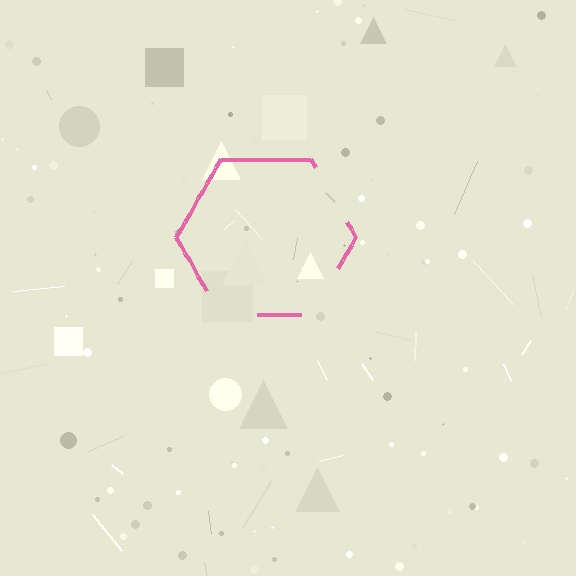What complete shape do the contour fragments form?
The contour fragments form a hexagon.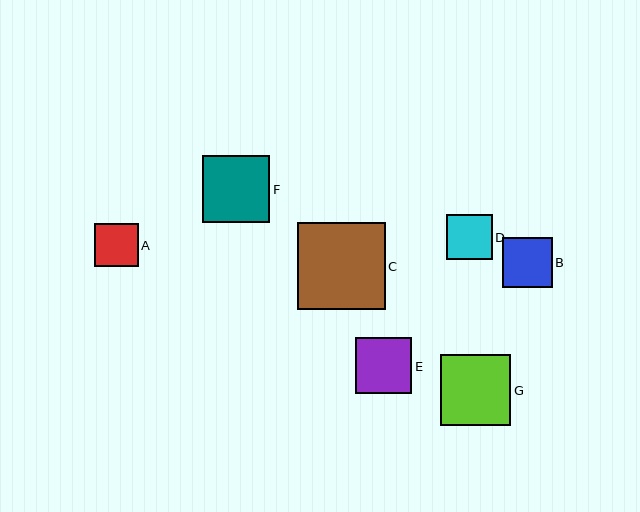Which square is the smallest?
Square A is the smallest with a size of approximately 43 pixels.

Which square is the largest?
Square C is the largest with a size of approximately 88 pixels.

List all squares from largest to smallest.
From largest to smallest: C, G, F, E, B, D, A.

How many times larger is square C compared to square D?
Square C is approximately 1.9 times the size of square D.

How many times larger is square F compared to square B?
Square F is approximately 1.4 times the size of square B.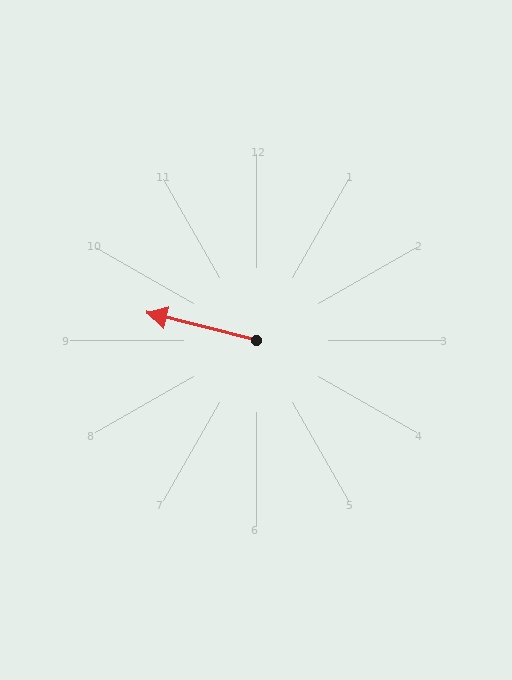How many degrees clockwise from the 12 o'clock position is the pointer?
Approximately 284 degrees.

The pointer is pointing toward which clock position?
Roughly 9 o'clock.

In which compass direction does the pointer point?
West.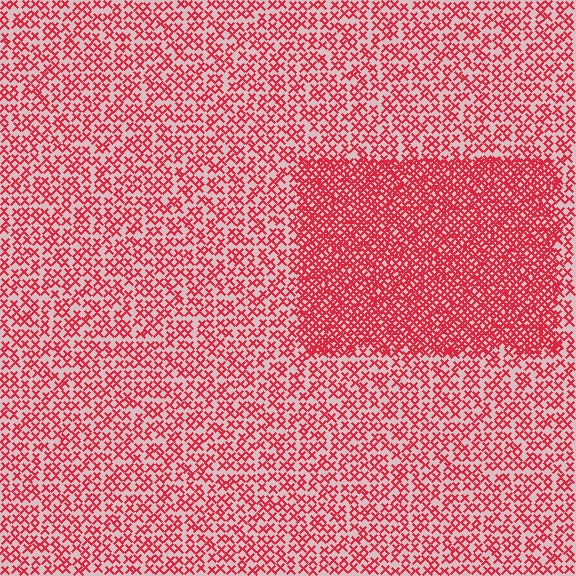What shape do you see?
I see a rectangle.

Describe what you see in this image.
The image contains small red elements arranged at two different densities. A rectangle-shaped region is visible where the elements are more densely packed than the surrounding area.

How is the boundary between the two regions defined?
The boundary is defined by a change in element density (approximately 2.2x ratio). All elements are the same color, size, and shape.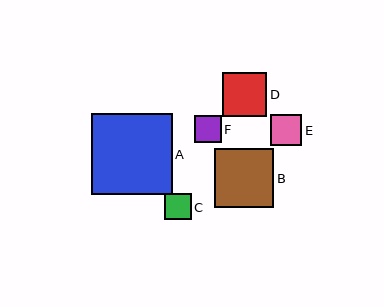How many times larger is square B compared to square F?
Square B is approximately 2.2 times the size of square F.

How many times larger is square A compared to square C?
Square A is approximately 3.1 times the size of square C.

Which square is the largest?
Square A is the largest with a size of approximately 81 pixels.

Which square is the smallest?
Square C is the smallest with a size of approximately 26 pixels.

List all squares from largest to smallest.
From largest to smallest: A, B, D, E, F, C.